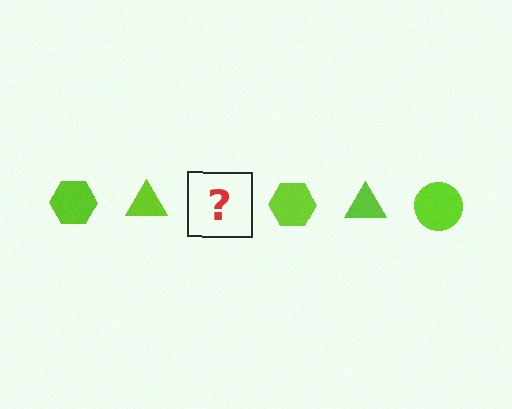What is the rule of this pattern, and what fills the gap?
The rule is that the pattern cycles through hexagon, triangle, circle shapes in lime. The gap should be filled with a lime circle.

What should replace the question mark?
The question mark should be replaced with a lime circle.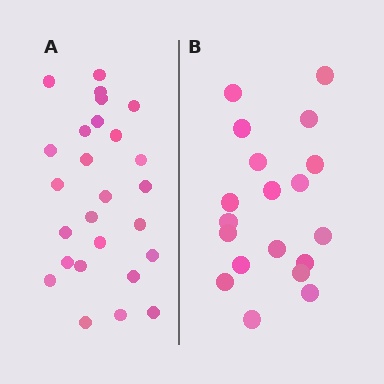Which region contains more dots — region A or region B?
Region A (the left region) has more dots.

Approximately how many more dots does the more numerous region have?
Region A has roughly 8 or so more dots than region B.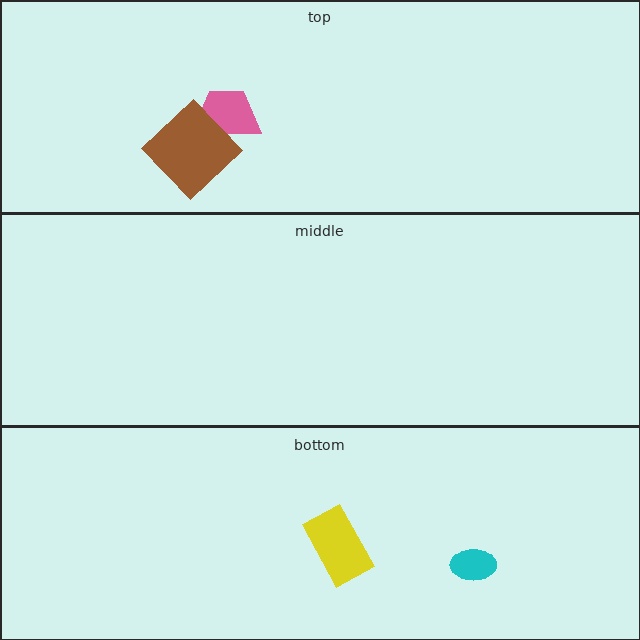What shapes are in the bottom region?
The cyan ellipse, the yellow rectangle.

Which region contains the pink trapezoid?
The top region.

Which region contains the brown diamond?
The top region.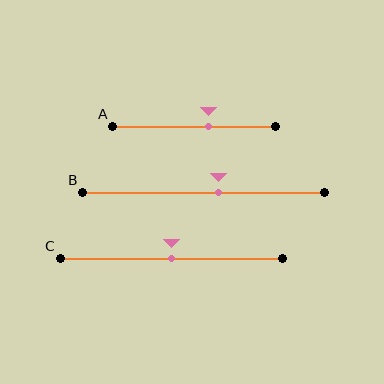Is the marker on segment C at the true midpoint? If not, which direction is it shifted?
Yes, the marker on segment C is at the true midpoint.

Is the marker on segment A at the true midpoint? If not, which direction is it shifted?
No, the marker on segment A is shifted to the right by about 9% of the segment length.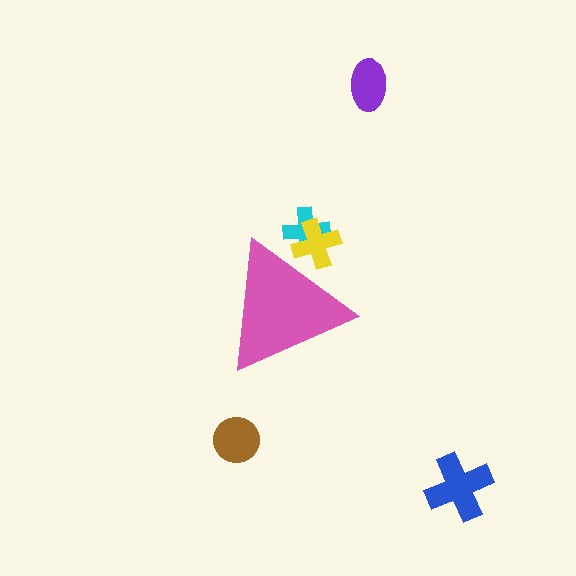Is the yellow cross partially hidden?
Yes, the yellow cross is partially hidden behind the pink triangle.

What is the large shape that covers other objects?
A pink triangle.